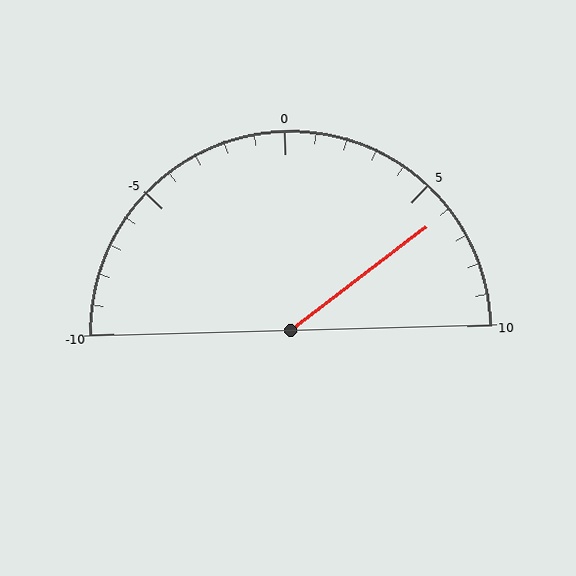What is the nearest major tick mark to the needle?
The nearest major tick mark is 5.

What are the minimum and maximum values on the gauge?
The gauge ranges from -10 to 10.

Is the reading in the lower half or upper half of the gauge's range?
The reading is in the upper half of the range (-10 to 10).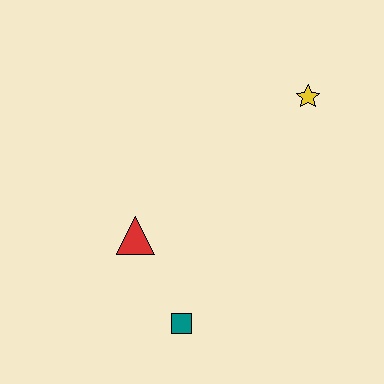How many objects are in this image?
There are 3 objects.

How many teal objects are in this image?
There is 1 teal object.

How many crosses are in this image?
There are no crosses.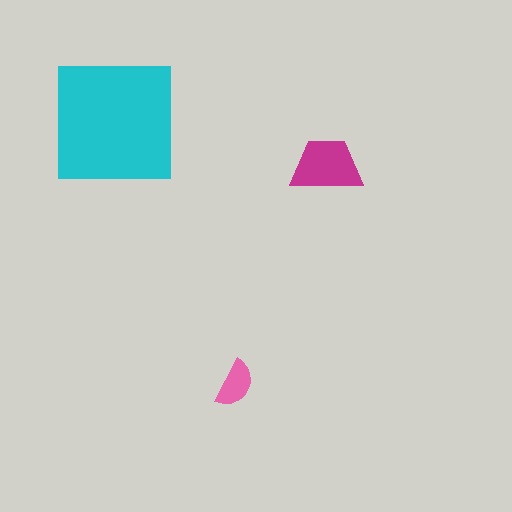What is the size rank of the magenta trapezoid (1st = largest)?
2nd.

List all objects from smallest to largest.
The pink semicircle, the magenta trapezoid, the cyan square.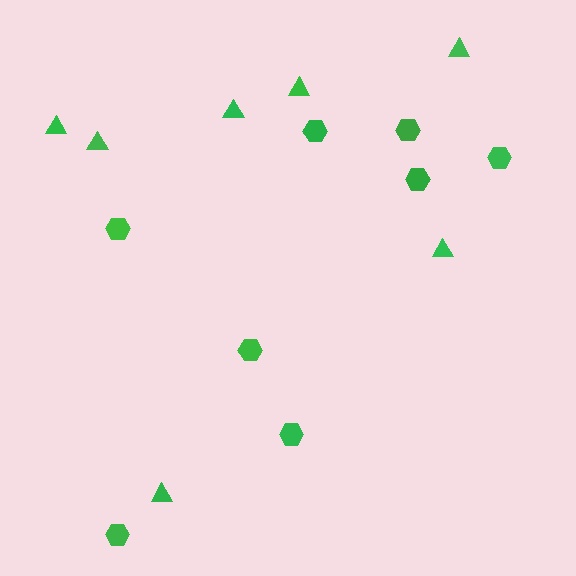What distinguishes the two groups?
There are 2 groups: one group of triangles (7) and one group of hexagons (8).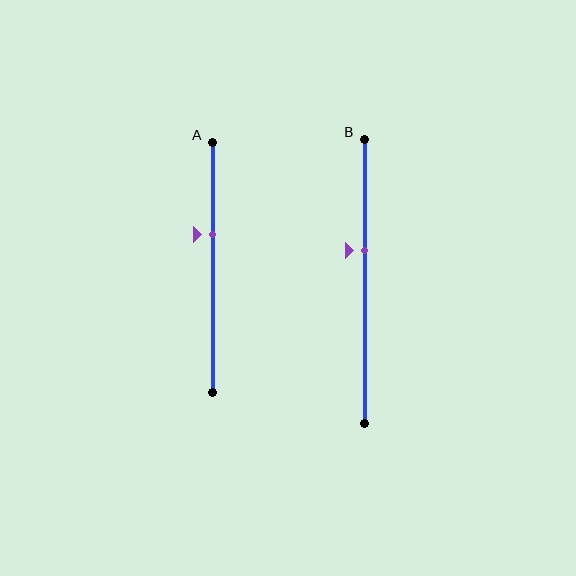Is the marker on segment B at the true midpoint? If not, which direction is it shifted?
No, the marker on segment B is shifted upward by about 11% of the segment length.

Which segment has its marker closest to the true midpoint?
Segment B has its marker closest to the true midpoint.